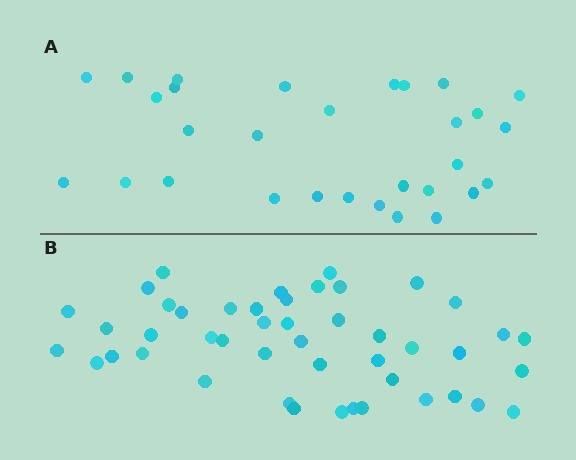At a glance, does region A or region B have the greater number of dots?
Region B (the bottom region) has more dots.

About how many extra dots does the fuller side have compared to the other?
Region B has approximately 15 more dots than region A.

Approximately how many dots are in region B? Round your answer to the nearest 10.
About 50 dots. (The exact count is 46, which rounds to 50.)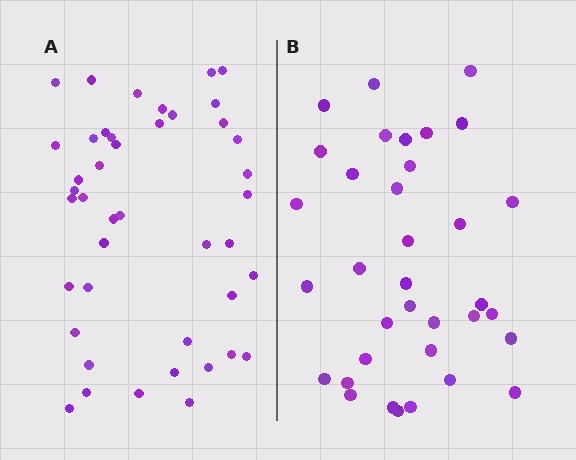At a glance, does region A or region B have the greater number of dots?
Region A (the left region) has more dots.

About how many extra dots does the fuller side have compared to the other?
Region A has roughly 8 or so more dots than region B.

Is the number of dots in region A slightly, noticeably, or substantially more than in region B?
Region A has only slightly more — the two regions are fairly close. The ratio is roughly 1.2 to 1.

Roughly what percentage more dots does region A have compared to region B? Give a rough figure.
About 25% more.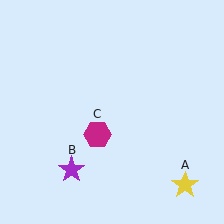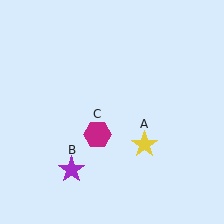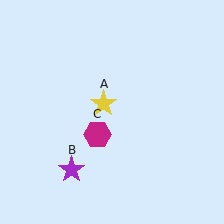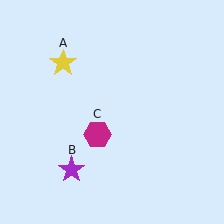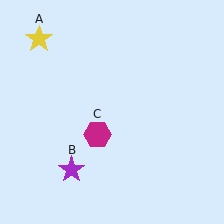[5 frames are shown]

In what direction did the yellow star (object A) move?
The yellow star (object A) moved up and to the left.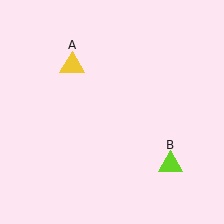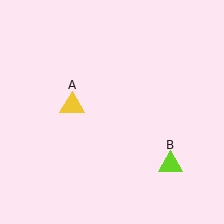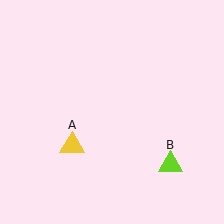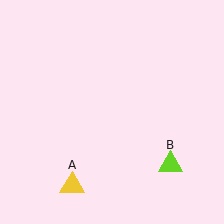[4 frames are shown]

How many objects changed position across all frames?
1 object changed position: yellow triangle (object A).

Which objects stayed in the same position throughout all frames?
Lime triangle (object B) remained stationary.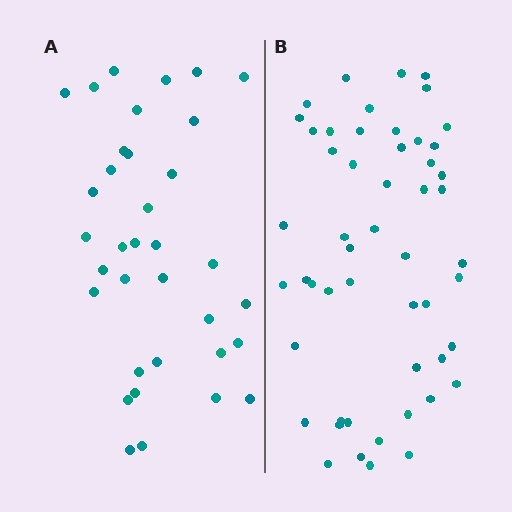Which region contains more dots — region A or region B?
Region B (the right region) has more dots.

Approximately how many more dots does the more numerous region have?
Region B has approximately 15 more dots than region A.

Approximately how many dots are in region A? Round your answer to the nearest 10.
About 40 dots. (The exact count is 35, which rounds to 40.)